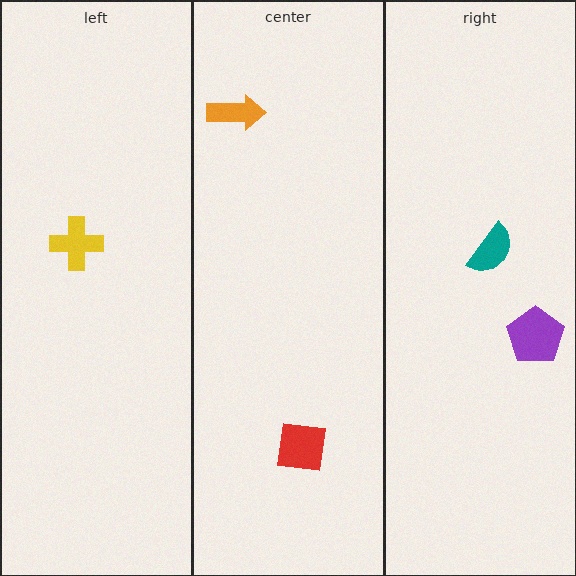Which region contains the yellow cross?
The left region.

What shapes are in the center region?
The red square, the orange arrow.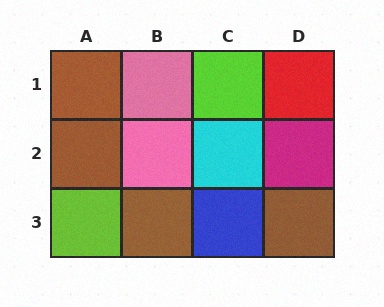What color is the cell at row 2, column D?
Magenta.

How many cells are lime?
2 cells are lime.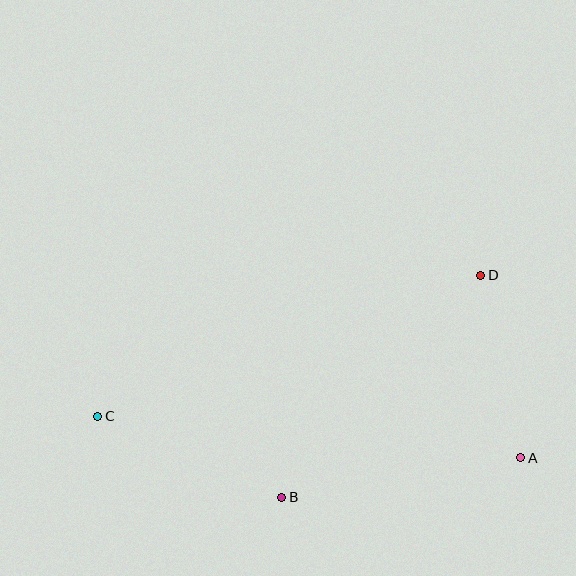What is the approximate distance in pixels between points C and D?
The distance between C and D is approximately 408 pixels.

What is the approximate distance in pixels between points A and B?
The distance between A and B is approximately 243 pixels.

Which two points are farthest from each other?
Points A and C are farthest from each other.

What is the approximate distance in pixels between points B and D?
The distance between B and D is approximately 298 pixels.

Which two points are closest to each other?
Points A and D are closest to each other.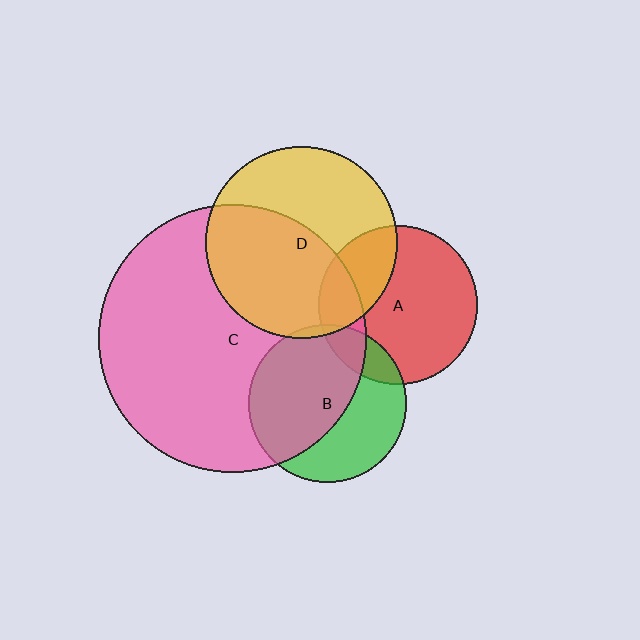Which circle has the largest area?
Circle C (pink).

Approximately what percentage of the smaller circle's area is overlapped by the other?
Approximately 55%.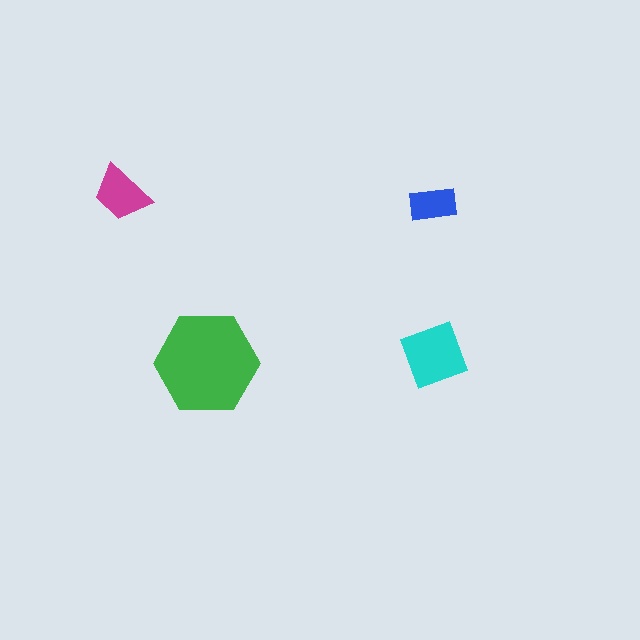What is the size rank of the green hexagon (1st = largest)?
1st.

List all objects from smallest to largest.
The blue rectangle, the magenta trapezoid, the cyan diamond, the green hexagon.